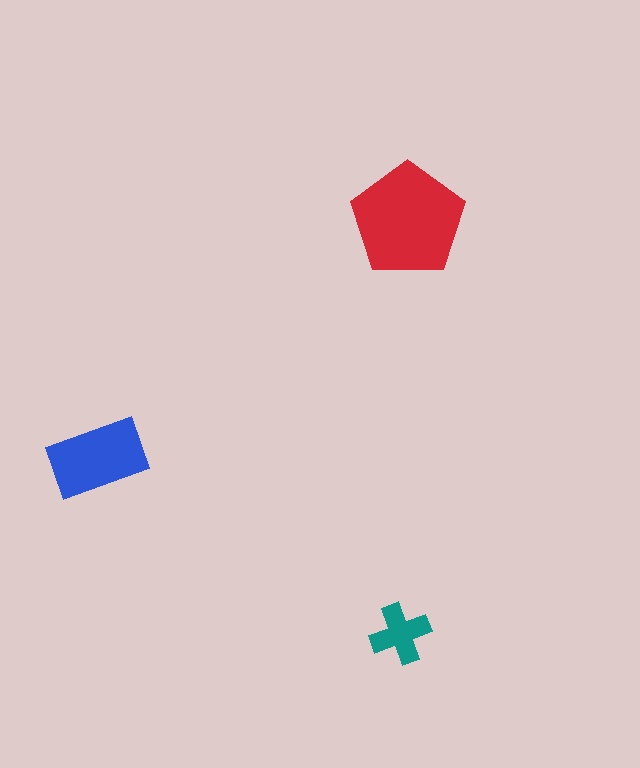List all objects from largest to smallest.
The red pentagon, the blue rectangle, the teal cross.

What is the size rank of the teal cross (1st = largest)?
3rd.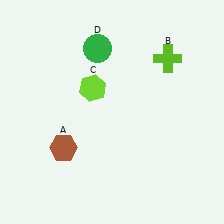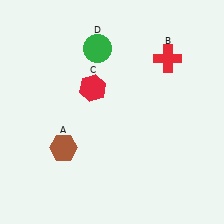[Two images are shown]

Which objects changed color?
B changed from lime to red. C changed from lime to red.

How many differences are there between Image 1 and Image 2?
There are 2 differences between the two images.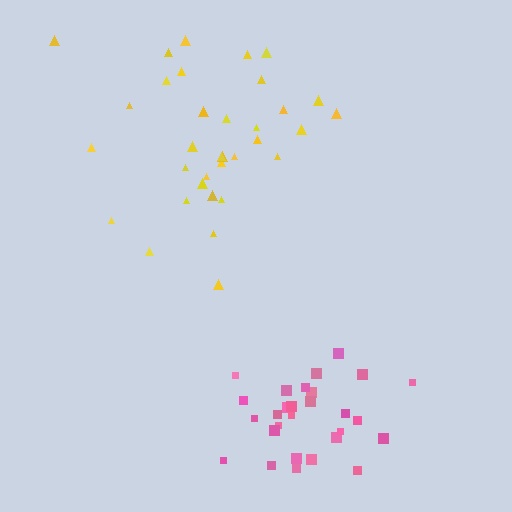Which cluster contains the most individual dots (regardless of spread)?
Yellow (34).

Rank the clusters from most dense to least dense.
pink, yellow.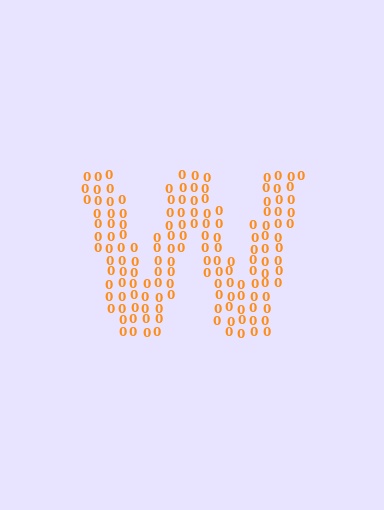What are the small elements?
The small elements are digit 0's.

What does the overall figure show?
The overall figure shows the letter W.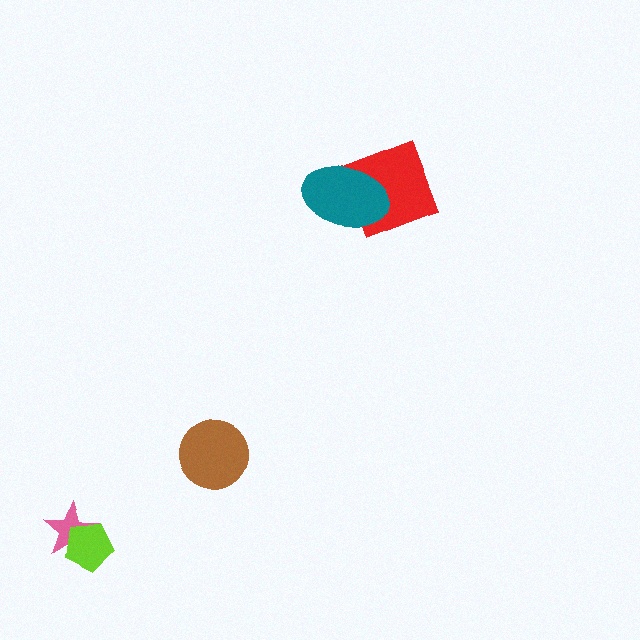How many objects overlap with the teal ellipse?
1 object overlaps with the teal ellipse.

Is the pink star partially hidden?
Yes, it is partially covered by another shape.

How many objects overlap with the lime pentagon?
1 object overlaps with the lime pentagon.